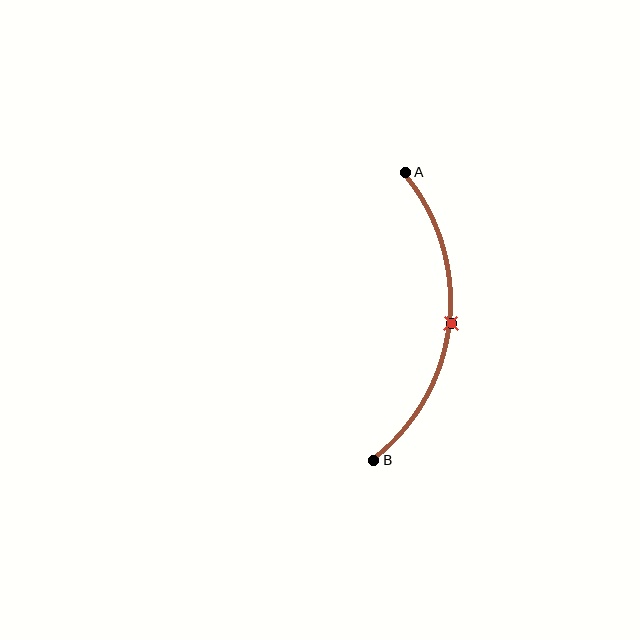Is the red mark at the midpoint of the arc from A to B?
Yes. The red mark lies on the arc at equal arc-length from both A and B — it is the arc midpoint.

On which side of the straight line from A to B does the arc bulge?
The arc bulges to the right of the straight line connecting A and B.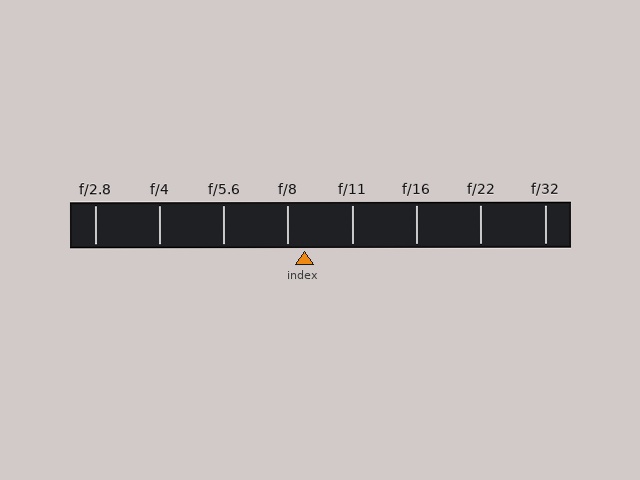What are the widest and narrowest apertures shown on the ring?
The widest aperture shown is f/2.8 and the narrowest is f/32.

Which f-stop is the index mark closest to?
The index mark is closest to f/8.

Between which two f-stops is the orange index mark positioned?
The index mark is between f/8 and f/11.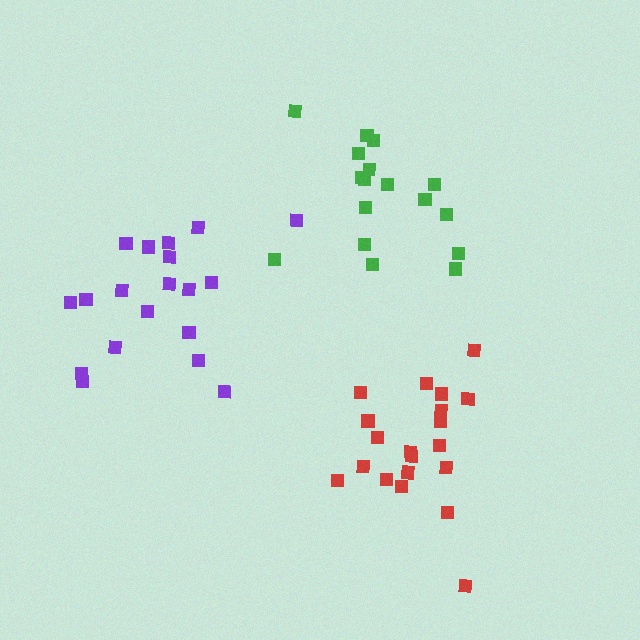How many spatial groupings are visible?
There are 3 spatial groupings.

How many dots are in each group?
Group 1: 17 dots, Group 2: 20 dots, Group 3: 19 dots (56 total).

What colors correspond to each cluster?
The clusters are colored: green, red, purple.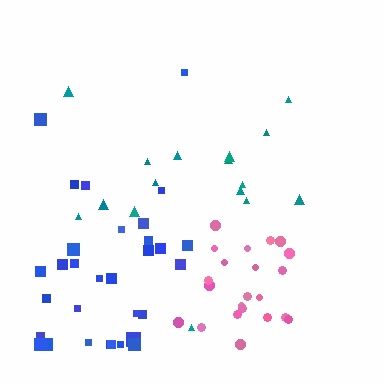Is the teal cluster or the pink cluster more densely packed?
Pink.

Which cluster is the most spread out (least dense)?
Teal.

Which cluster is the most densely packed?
Pink.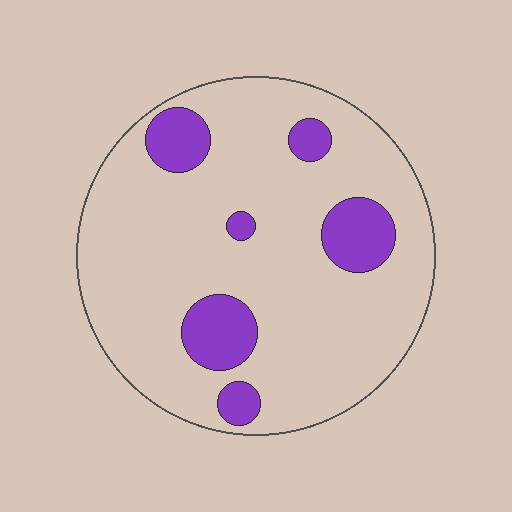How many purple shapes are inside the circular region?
6.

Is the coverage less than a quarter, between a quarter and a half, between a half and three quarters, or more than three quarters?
Less than a quarter.